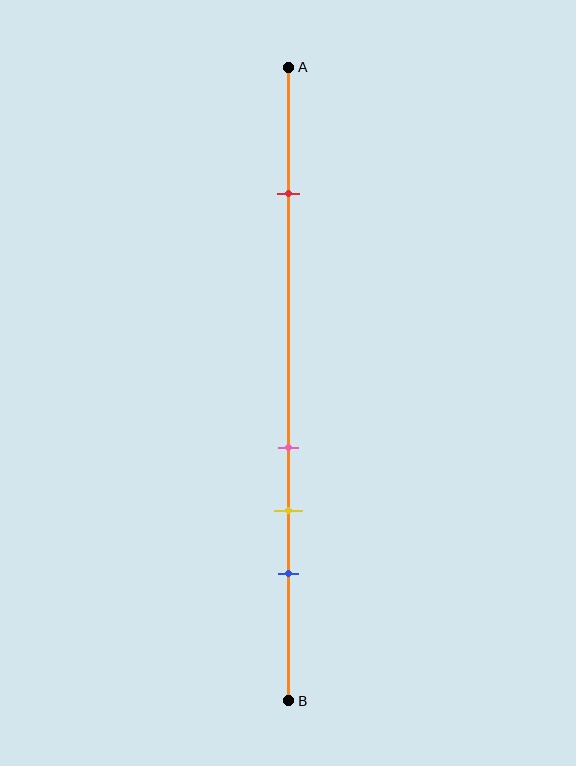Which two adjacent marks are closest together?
The pink and yellow marks are the closest adjacent pair.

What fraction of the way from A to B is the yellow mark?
The yellow mark is approximately 70% (0.7) of the way from A to B.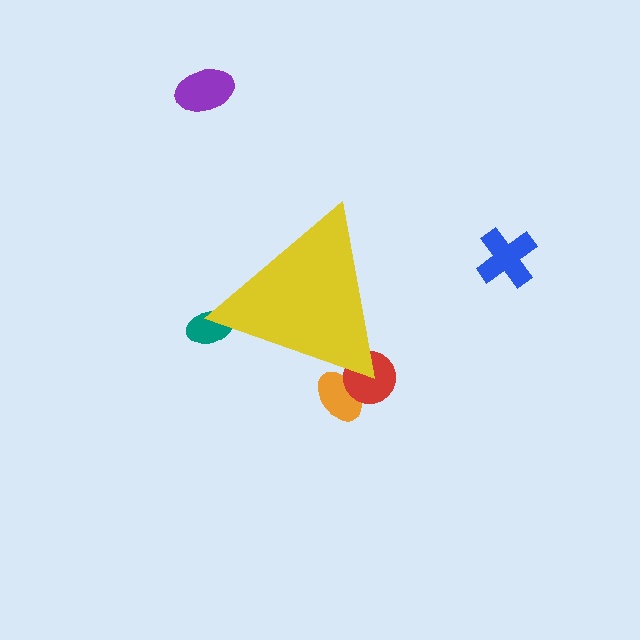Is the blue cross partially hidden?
No, the blue cross is fully visible.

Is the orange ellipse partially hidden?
Yes, the orange ellipse is partially hidden behind the yellow triangle.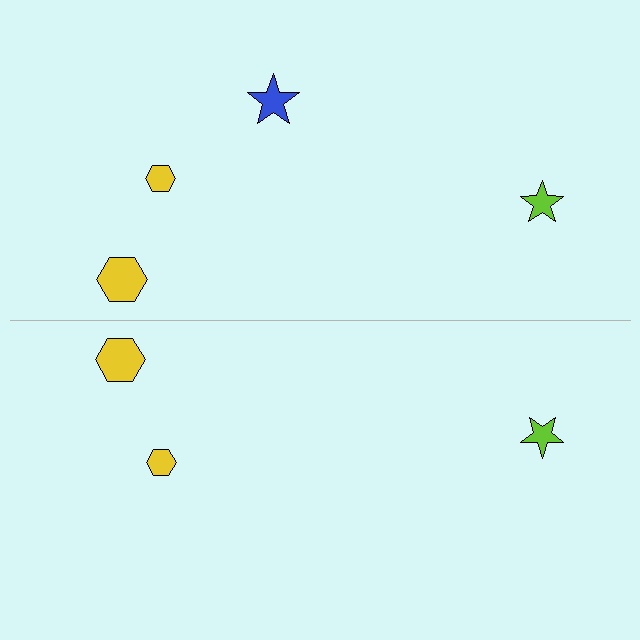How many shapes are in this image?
There are 7 shapes in this image.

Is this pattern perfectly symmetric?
No, the pattern is not perfectly symmetric. A blue star is missing from the bottom side.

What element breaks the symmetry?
A blue star is missing from the bottom side.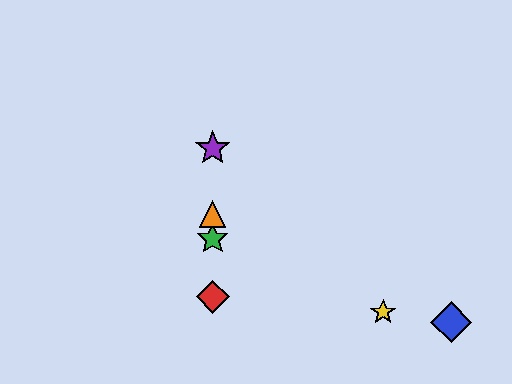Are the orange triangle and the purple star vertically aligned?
Yes, both are at x≈213.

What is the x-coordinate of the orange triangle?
The orange triangle is at x≈213.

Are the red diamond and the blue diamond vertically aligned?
No, the red diamond is at x≈213 and the blue diamond is at x≈451.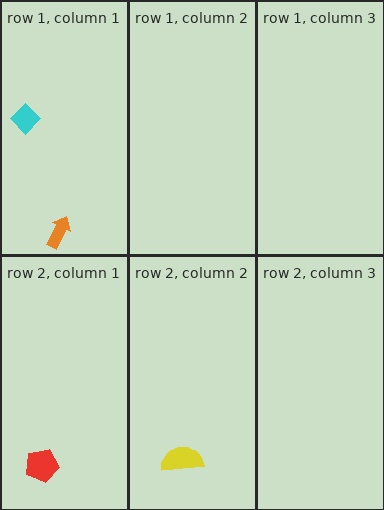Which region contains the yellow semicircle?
The row 2, column 2 region.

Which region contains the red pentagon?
The row 2, column 1 region.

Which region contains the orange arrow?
The row 1, column 1 region.